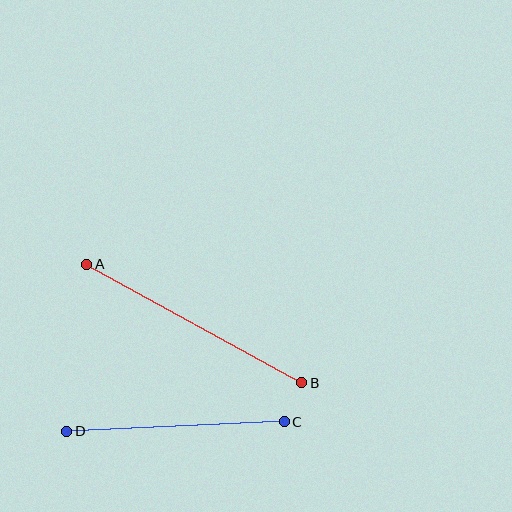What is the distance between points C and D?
The distance is approximately 218 pixels.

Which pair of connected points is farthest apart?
Points A and B are farthest apart.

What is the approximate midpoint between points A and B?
The midpoint is at approximately (194, 324) pixels.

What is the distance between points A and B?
The distance is approximately 246 pixels.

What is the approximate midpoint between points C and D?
The midpoint is at approximately (175, 427) pixels.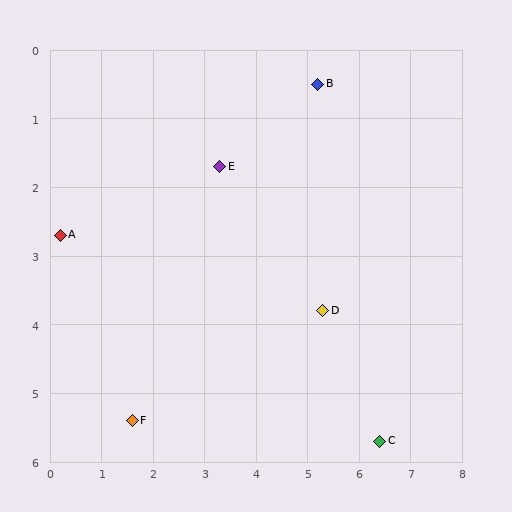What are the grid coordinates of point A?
Point A is at approximately (0.2, 2.7).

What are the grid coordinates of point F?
Point F is at approximately (1.6, 5.4).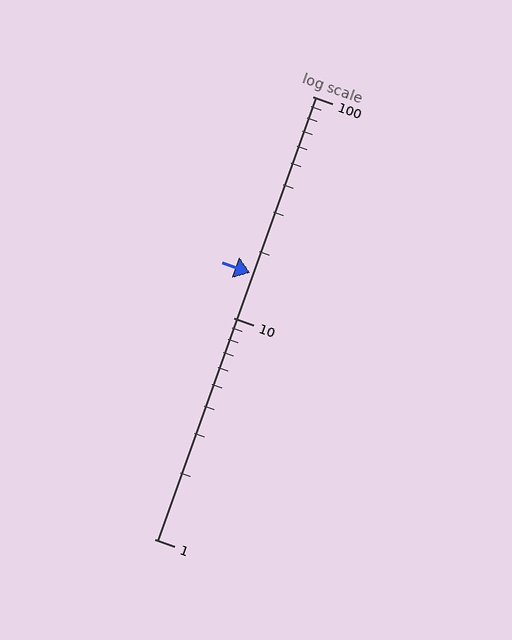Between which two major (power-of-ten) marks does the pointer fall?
The pointer is between 10 and 100.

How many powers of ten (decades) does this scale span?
The scale spans 2 decades, from 1 to 100.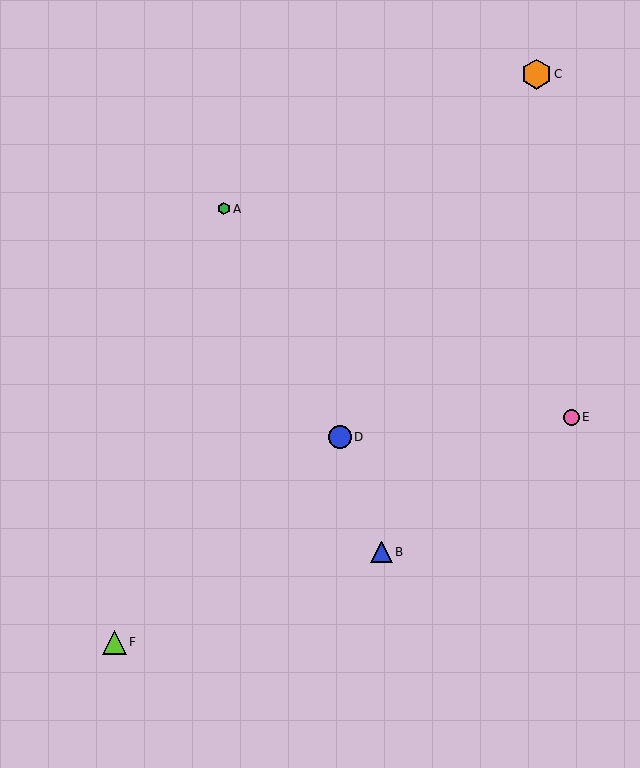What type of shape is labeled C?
Shape C is an orange hexagon.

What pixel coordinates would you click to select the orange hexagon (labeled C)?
Click at (536, 74) to select the orange hexagon C.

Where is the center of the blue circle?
The center of the blue circle is at (340, 437).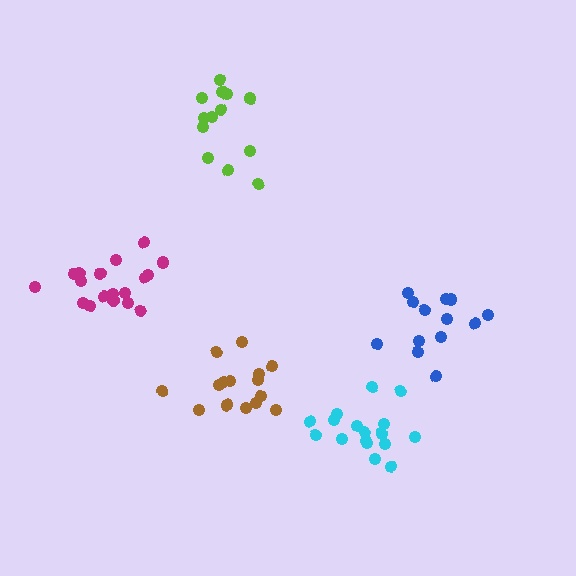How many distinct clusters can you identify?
There are 5 distinct clusters.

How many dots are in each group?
Group 1: 17 dots, Group 2: 15 dots, Group 3: 18 dots, Group 4: 13 dots, Group 5: 13 dots (76 total).